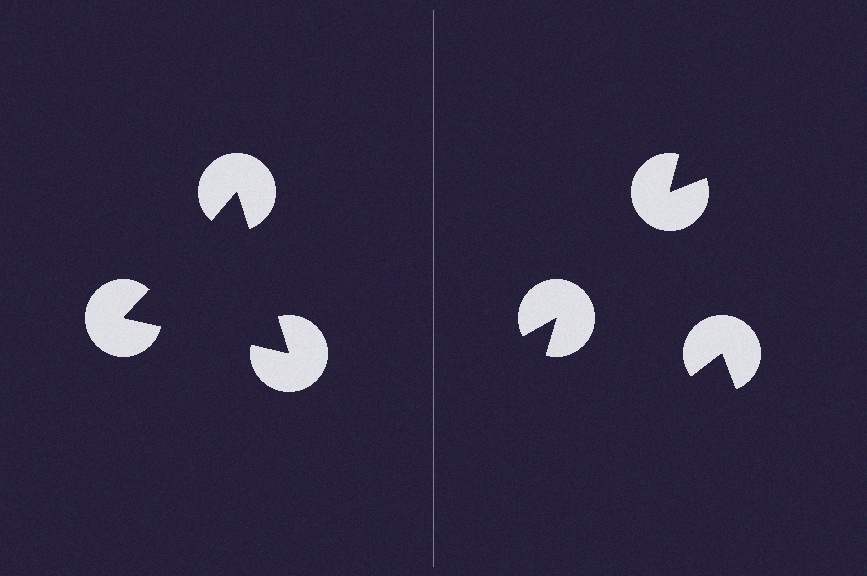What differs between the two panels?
The pac-man discs are positioned identically on both sides; only the wedge orientations differ. On the left they align to a triangle; on the right they are misaligned.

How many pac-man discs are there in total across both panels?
6 — 3 on each side.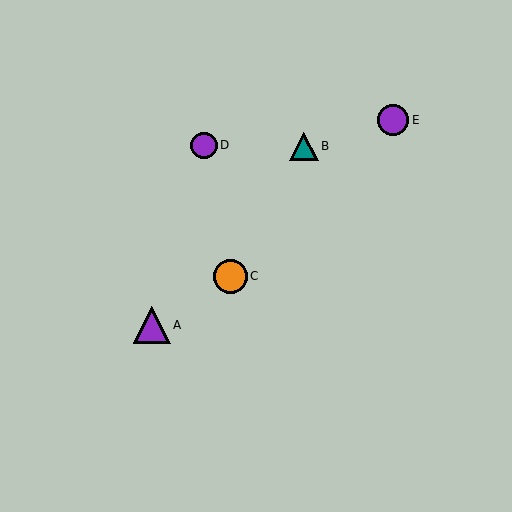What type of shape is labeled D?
Shape D is a purple circle.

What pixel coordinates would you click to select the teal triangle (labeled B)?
Click at (304, 146) to select the teal triangle B.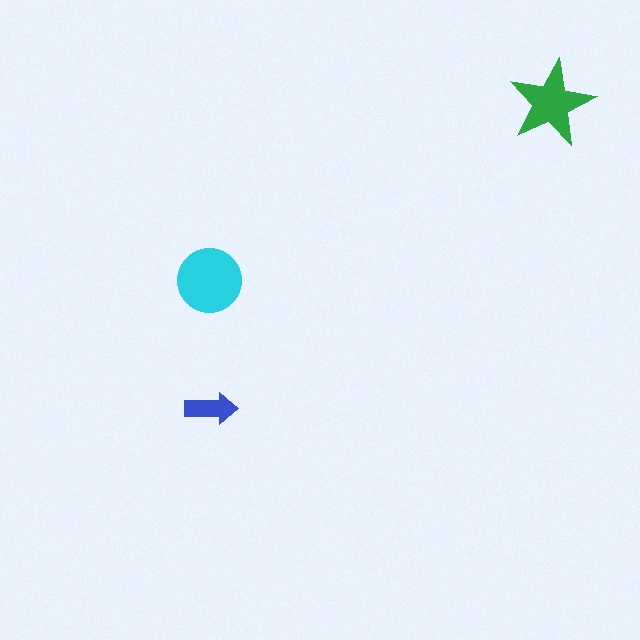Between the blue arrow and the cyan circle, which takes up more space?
The cyan circle.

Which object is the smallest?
The blue arrow.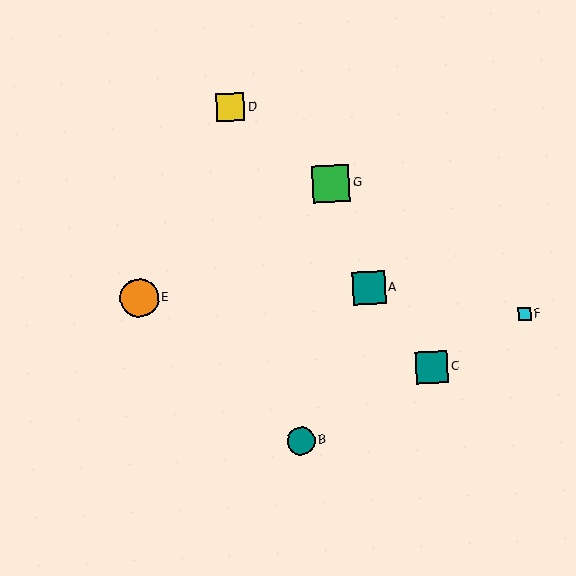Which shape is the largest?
The orange circle (labeled E) is the largest.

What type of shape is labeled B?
Shape B is a teal circle.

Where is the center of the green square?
The center of the green square is at (331, 184).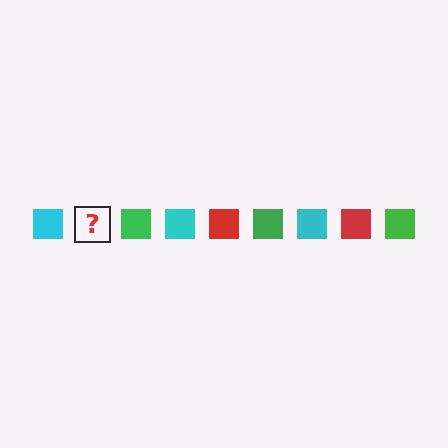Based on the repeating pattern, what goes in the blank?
The blank should be a red square.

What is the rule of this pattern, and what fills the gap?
The rule is that the pattern cycles through cyan, red, green squares. The gap should be filled with a red square.